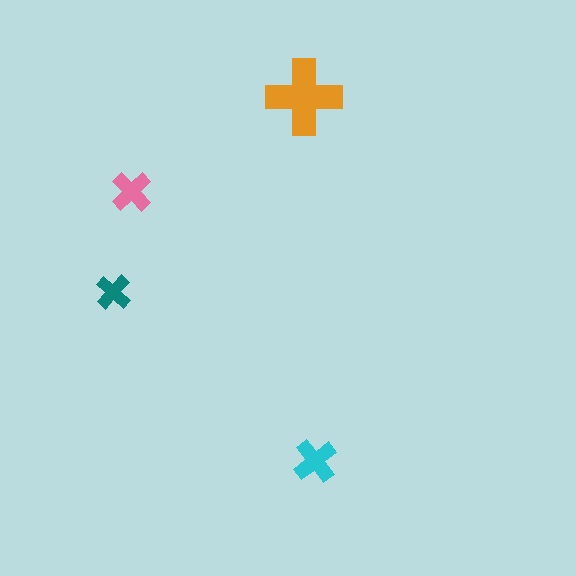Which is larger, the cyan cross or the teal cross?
The cyan one.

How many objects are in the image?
There are 4 objects in the image.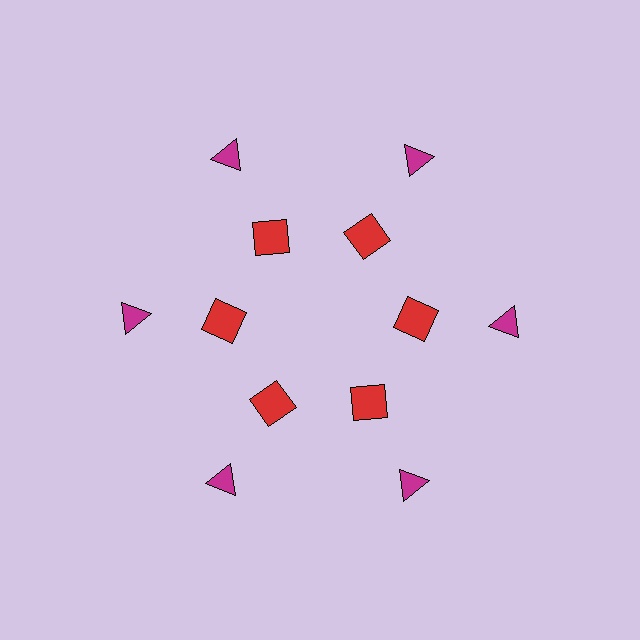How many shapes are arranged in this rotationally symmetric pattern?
There are 12 shapes, arranged in 6 groups of 2.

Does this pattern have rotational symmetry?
Yes, this pattern has 6-fold rotational symmetry. It looks the same after rotating 60 degrees around the center.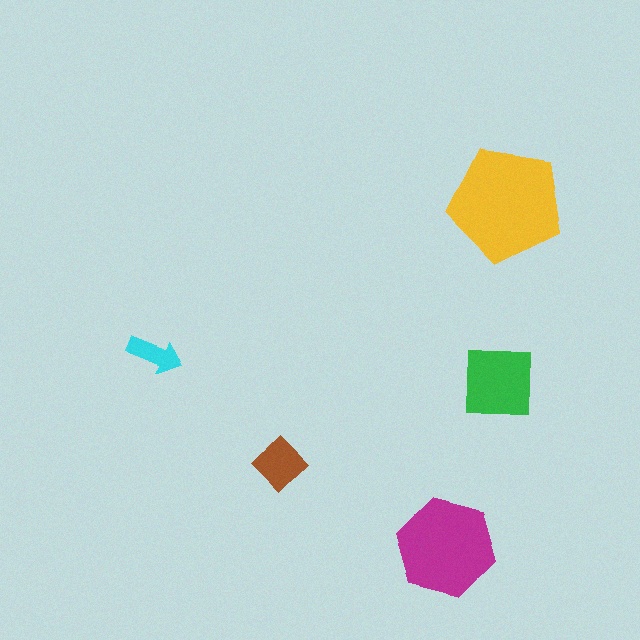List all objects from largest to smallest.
The yellow pentagon, the magenta hexagon, the green square, the brown diamond, the cyan arrow.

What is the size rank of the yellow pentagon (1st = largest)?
1st.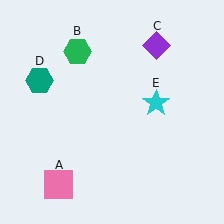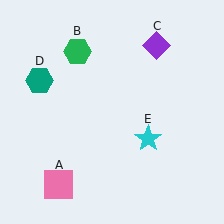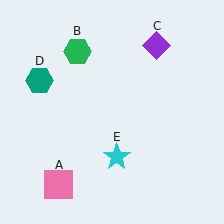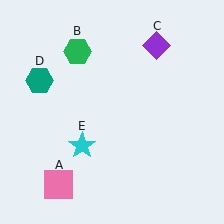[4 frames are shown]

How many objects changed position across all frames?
1 object changed position: cyan star (object E).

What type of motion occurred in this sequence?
The cyan star (object E) rotated clockwise around the center of the scene.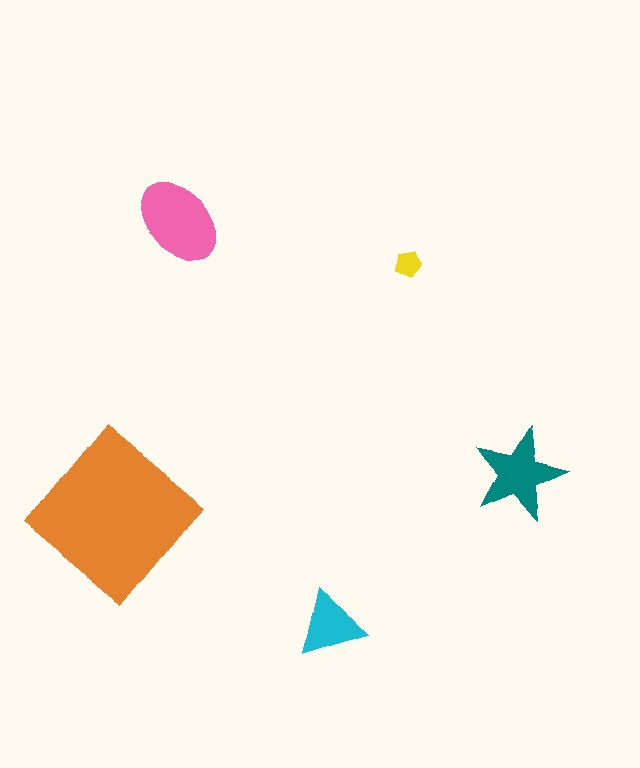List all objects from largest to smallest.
The orange diamond, the pink ellipse, the teal star, the cyan triangle, the yellow pentagon.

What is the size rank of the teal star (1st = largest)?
3rd.